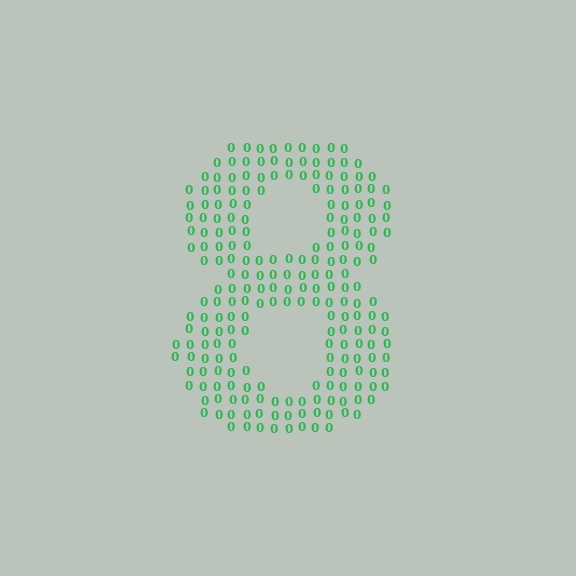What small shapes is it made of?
It is made of small digit 0's.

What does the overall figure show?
The overall figure shows the digit 8.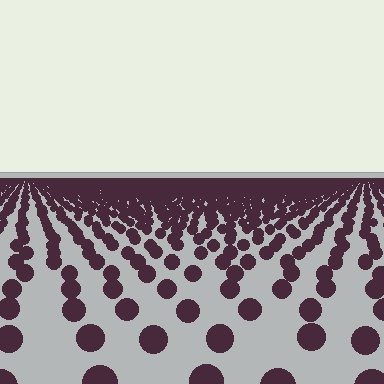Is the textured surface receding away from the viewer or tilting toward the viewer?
The surface is receding away from the viewer. Texture elements get smaller and denser toward the top.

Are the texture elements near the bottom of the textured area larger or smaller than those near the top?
Larger. Near the bottom, elements are closer to the viewer and appear at a bigger on-screen size.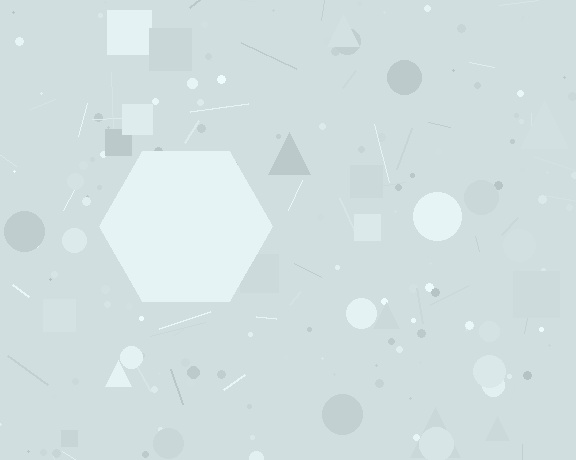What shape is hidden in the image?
A hexagon is hidden in the image.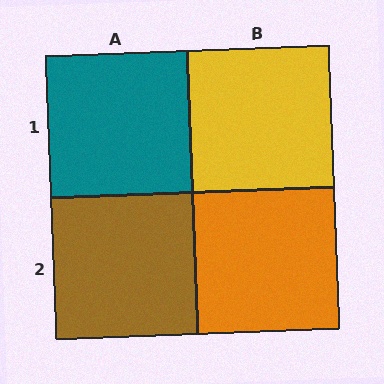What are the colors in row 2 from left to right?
Brown, orange.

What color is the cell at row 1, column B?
Yellow.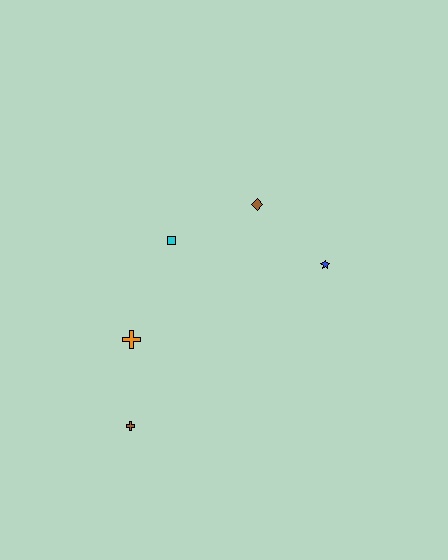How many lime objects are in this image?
There are no lime objects.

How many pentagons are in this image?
There are no pentagons.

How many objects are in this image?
There are 5 objects.